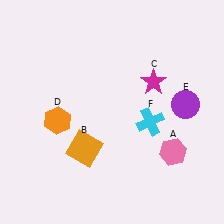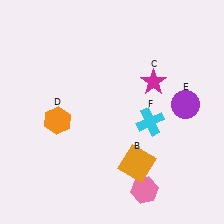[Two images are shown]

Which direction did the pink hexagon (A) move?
The pink hexagon (A) moved down.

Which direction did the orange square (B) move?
The orange square (B) moved right.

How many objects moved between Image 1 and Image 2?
2 objects moved between the two images.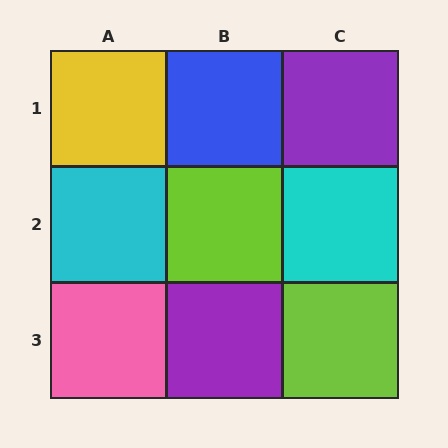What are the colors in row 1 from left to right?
Yellow, blue, purple.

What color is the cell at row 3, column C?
Lime.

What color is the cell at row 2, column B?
Lime.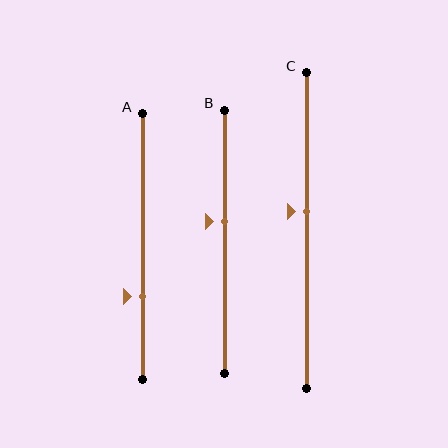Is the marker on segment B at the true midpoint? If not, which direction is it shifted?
No, the marker on segment B is shifted upward by about 8% of the segment length.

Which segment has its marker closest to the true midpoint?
Segment C has its marker closest to the true midpoint.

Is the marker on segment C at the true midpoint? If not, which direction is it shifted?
No, the marker on segment C is shifted upward by about 6% of the segment length.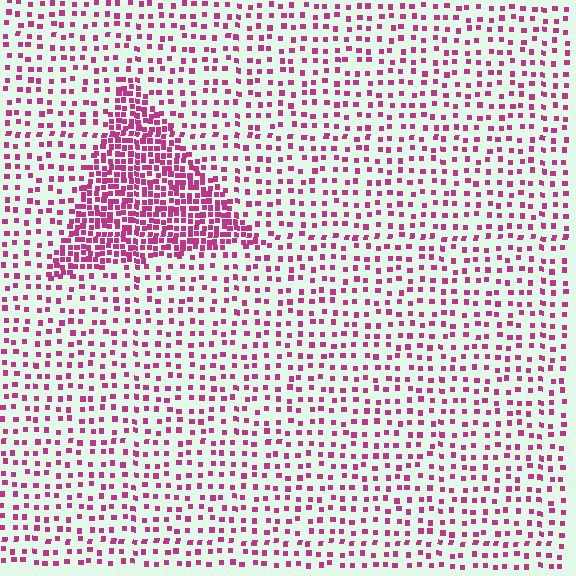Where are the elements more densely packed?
The elements are more densely packed inside the triangle boundary.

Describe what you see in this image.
The image contains small magenta elements arranged at two different densities. A triangle-shaped region is visible where the elements are more densely packed than the surrounding area.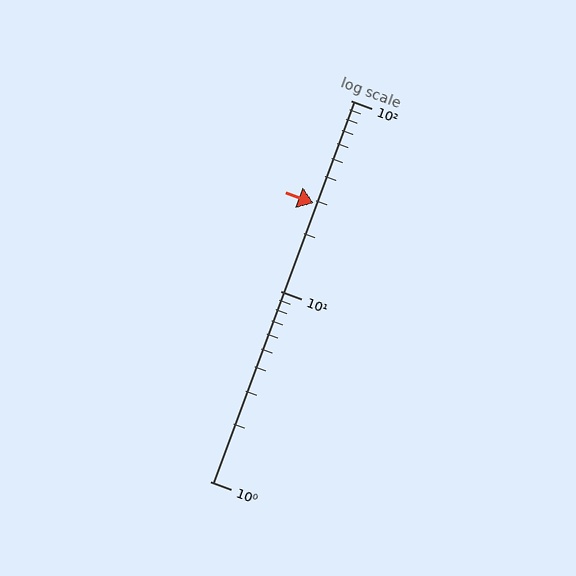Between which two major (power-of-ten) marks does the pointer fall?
The pointer is between 10 and 100.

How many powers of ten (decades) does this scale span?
The scale spans 2 decades, from 1 to 100.